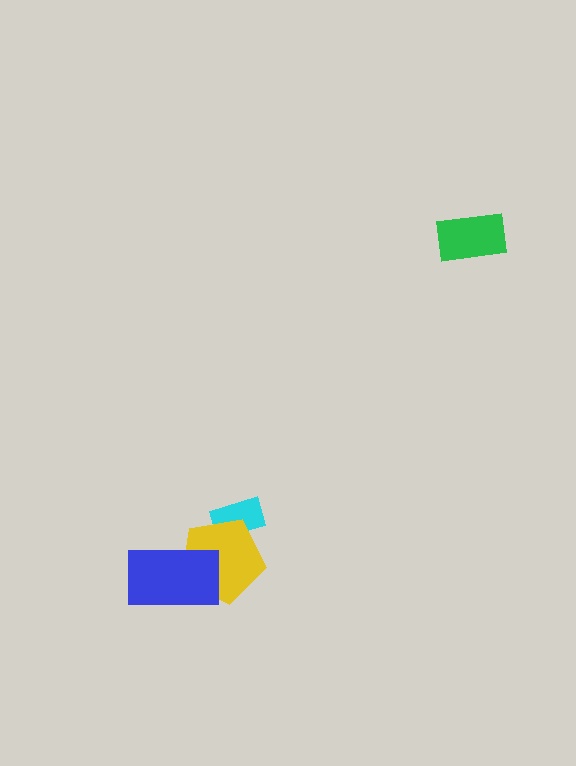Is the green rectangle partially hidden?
No, no other shape covers it.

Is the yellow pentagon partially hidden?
Yes, it is partially covered by another shape.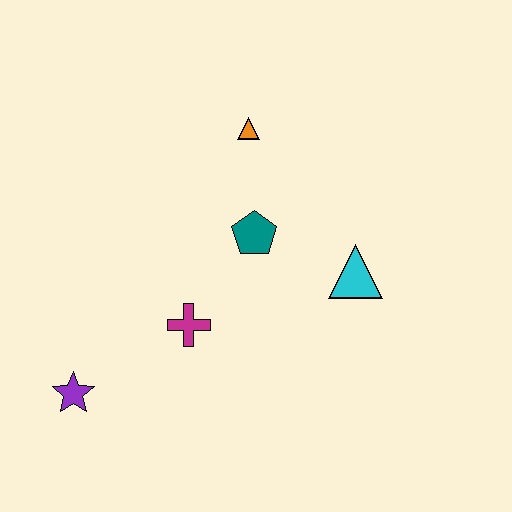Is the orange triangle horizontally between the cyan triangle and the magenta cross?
Yes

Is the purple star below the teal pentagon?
Yes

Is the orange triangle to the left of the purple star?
No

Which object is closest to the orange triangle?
The teal pentagon is closest to the orange triangle.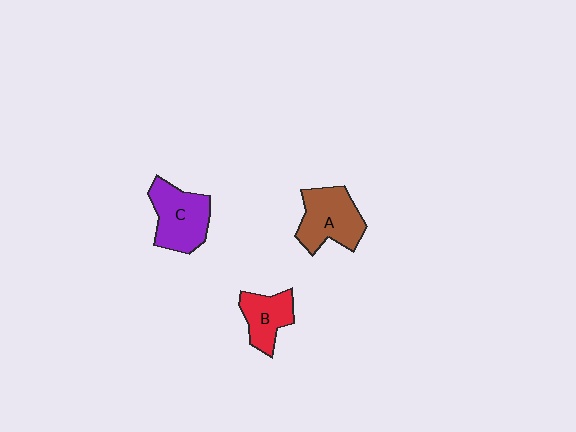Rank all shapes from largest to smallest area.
From largest to smallest: C (purple), A (brown), B (red).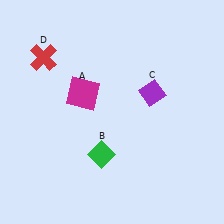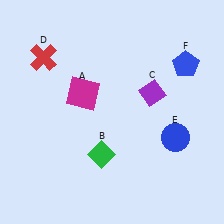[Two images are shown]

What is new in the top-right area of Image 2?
A blue pentagon (F) was added in the top-right area of Image 2.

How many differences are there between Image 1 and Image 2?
There are 2 differences between the two images.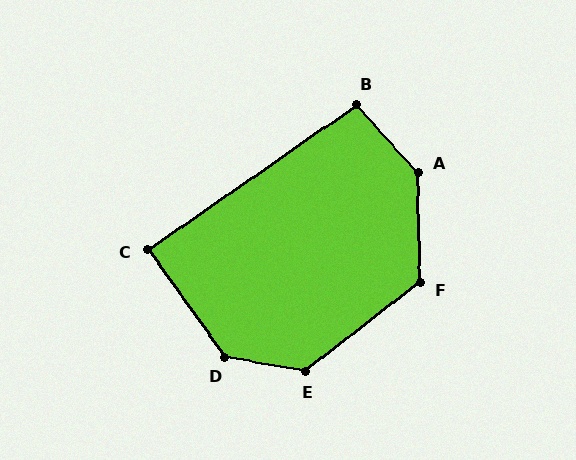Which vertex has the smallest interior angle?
C, at approximately 89 degrees.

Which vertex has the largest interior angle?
A, at approximately 138 degrees.